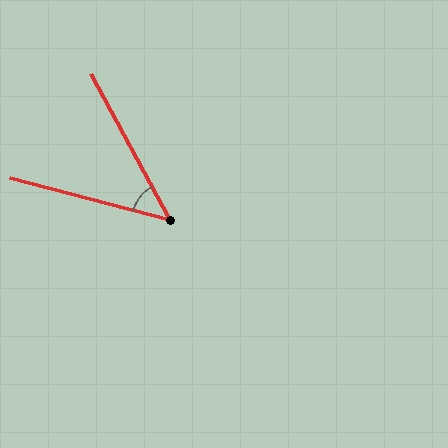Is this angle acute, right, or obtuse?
It is acute.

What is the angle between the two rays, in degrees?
Approximately 47 degrees.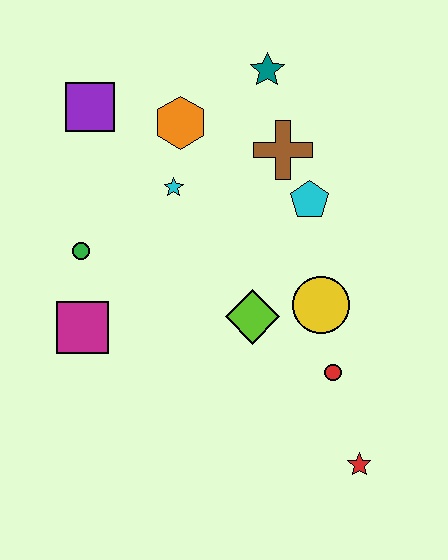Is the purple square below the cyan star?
No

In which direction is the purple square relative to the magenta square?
The purple square is above the magenta square.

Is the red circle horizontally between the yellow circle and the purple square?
No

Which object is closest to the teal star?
The brown cross is closest to the teal star.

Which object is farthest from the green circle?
The red star is farthest from the green circle.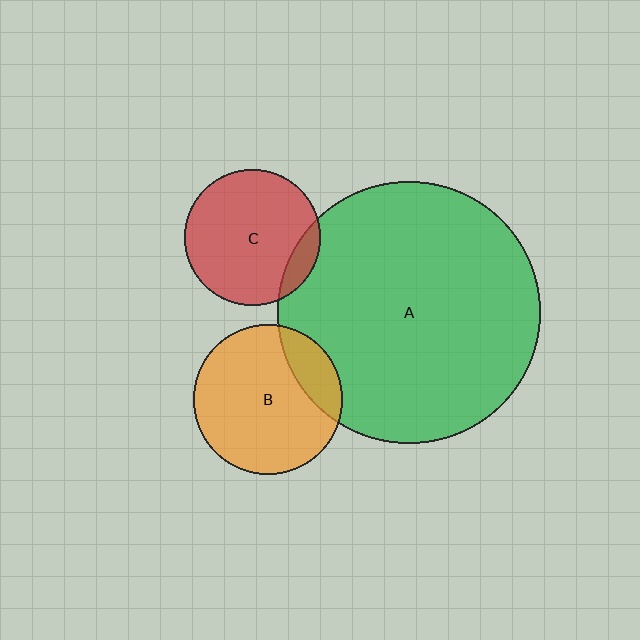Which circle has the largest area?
Circle A (green).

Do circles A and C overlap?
Yes.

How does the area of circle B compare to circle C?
Approximately 1.2 times.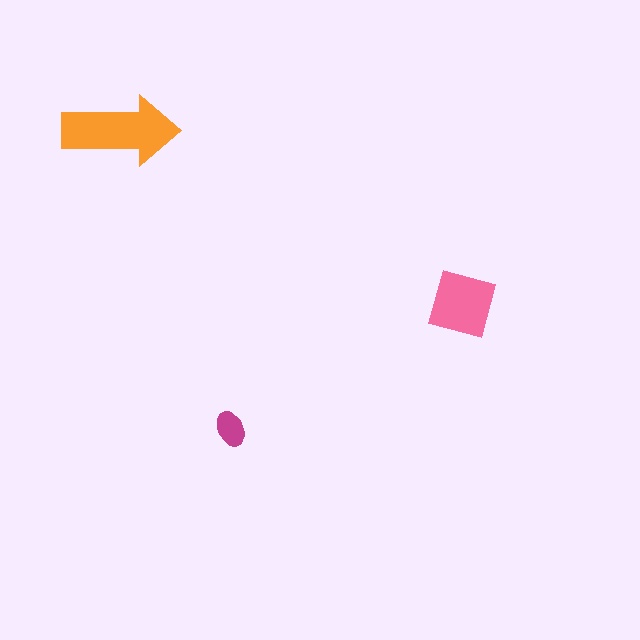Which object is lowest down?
The magenta ellipse is bottommost.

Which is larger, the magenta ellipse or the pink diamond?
The pink diamond.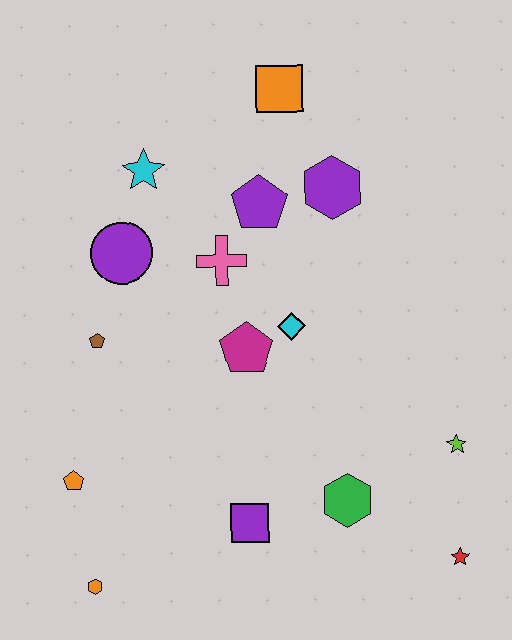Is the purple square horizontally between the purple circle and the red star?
Yes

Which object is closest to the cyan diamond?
The magenta pentagon is closest to the cyan diamond.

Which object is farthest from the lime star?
The cyan star is farthest from the lime star.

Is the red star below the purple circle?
Yes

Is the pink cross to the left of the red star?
Yes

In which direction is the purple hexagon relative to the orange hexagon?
The purple hexagon is above the orange hexagon.